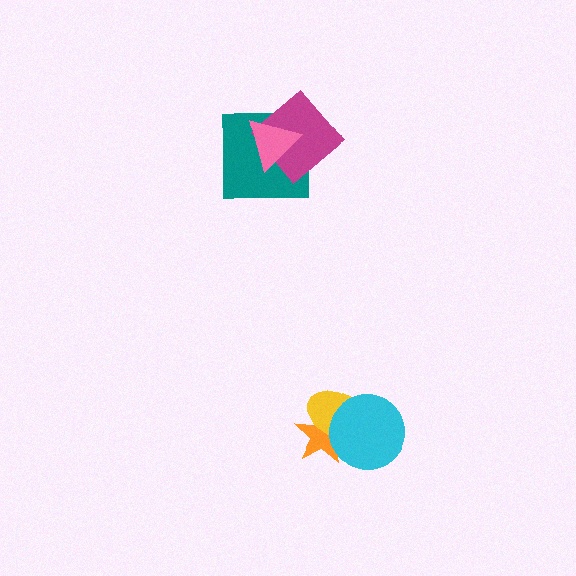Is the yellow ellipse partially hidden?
Yes, it is partially covered by another shape.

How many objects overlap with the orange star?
2 objects overlap with the orange star.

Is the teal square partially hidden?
Yes, it is partially covered by another shape.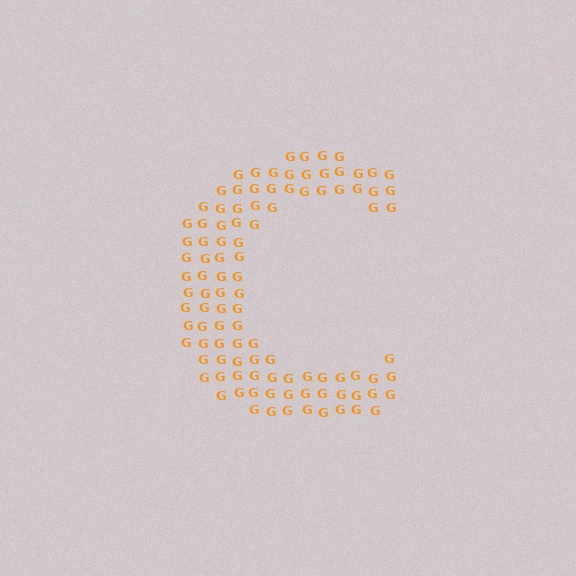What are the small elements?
The small elements are letter G's.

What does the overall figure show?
The overall figure shows the letter C.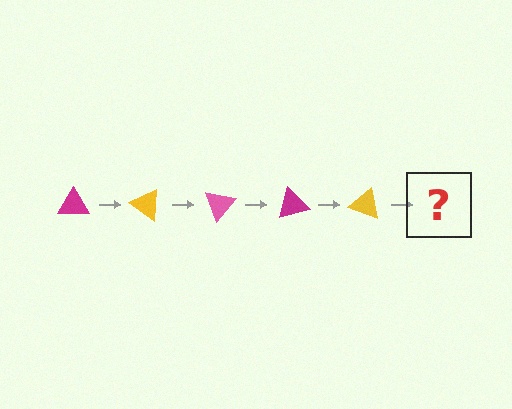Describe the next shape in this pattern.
It should be a pink triangle, rotated 175 degrees from the start.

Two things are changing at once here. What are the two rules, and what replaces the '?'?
The two rules are that it rotates 35 degrees each step and the color cycles through magenta, yellow, and pink. The '?' should be a pink triangle, rotated 175 degrees from the start.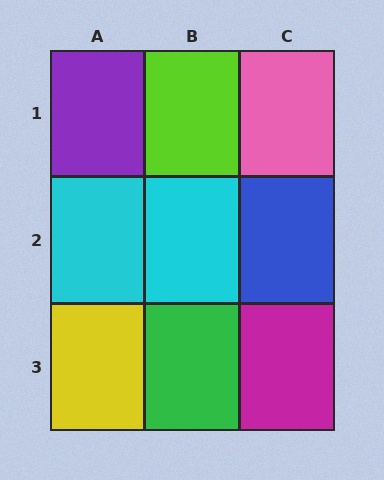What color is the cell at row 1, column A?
Purple.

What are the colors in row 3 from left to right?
Yellow, green, magenta.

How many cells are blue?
1 cell is blue.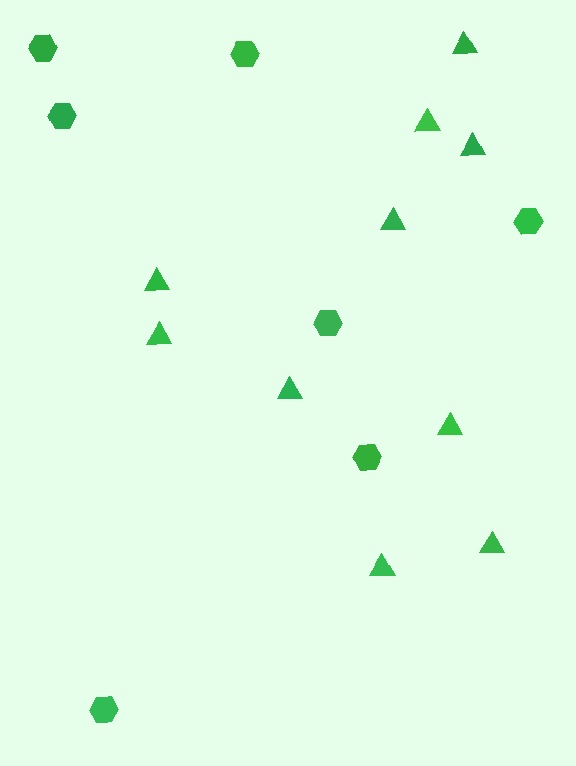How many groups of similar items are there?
There are 2 groups: one group of hexagons (7) and one group of triangles (10).